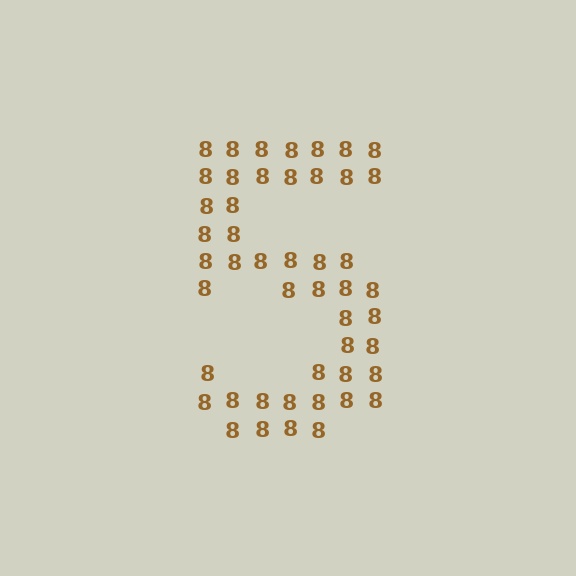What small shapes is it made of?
It is made of small digit 8's.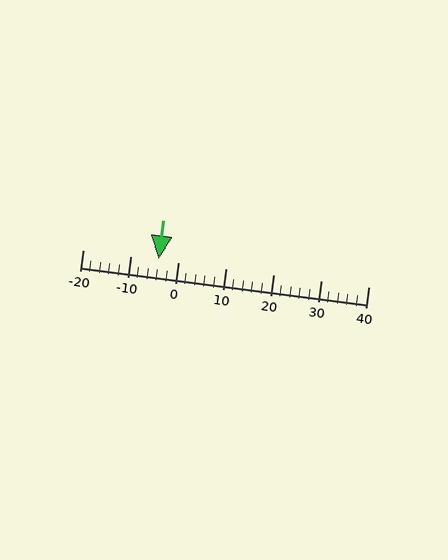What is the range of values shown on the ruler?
The ruler shows values from -20 to 40.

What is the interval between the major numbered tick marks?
The major tick marks are spaced 10 units apart.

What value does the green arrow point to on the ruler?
The green arrow points to approximately -4.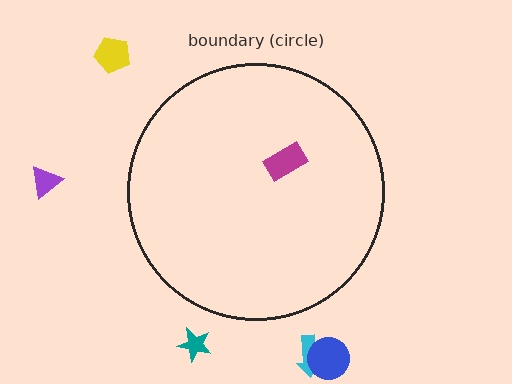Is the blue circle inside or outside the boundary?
Outside.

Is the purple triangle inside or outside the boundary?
Outside.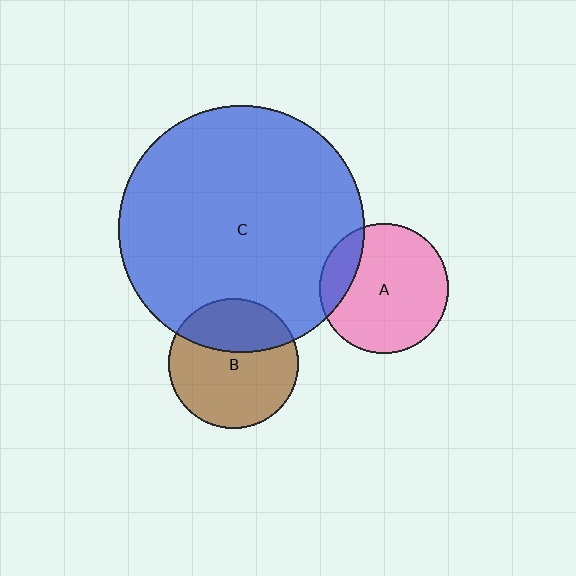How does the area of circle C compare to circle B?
Approximately 3.6 times.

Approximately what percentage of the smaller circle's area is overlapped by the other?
Approximately 35%.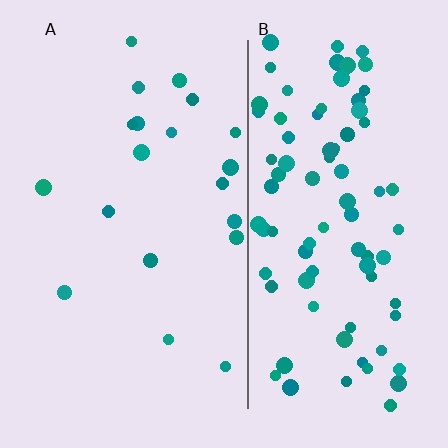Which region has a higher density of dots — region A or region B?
B (the right).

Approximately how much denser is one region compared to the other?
Approximately 4.4× — region B over region A.